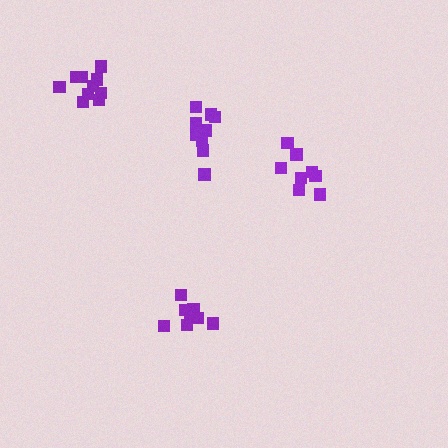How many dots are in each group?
Group 1: 9 dots, Group 2: 9 dots, Group 3: 8 dots, Group 4: 10 dots (36 total).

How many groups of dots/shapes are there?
There are 4 groups.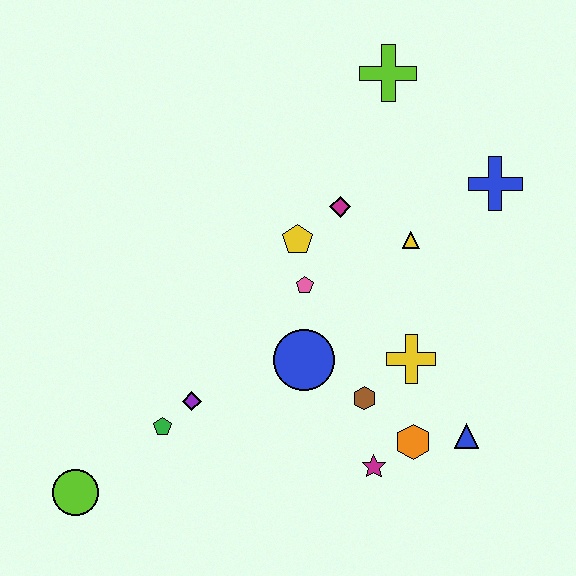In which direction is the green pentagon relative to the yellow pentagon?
The green pentagon is below the yellow pentagon.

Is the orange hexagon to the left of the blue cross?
Yes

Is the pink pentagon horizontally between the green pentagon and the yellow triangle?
Yes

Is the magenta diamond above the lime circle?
Yes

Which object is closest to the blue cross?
The yellow triangle is closest to the blue cross.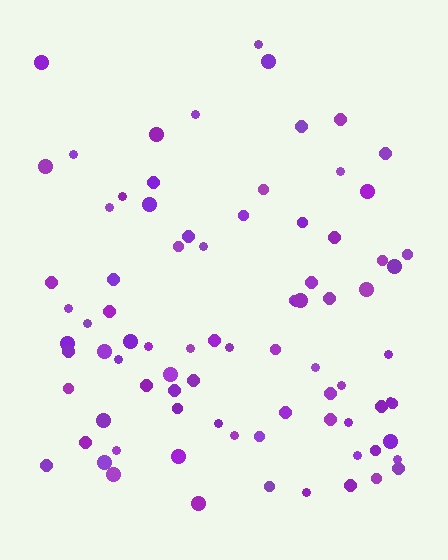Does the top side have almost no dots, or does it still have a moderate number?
Still a moderate number, just noticeably fewer than the bottom.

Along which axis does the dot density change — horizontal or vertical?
Vertical.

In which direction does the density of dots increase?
From top to bottom, with the bottom side densest.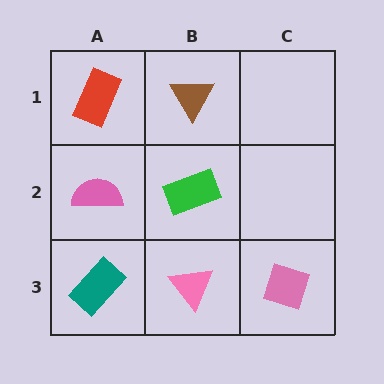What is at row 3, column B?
A pink triangle.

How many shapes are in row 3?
3 shapes.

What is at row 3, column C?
A pink diamond.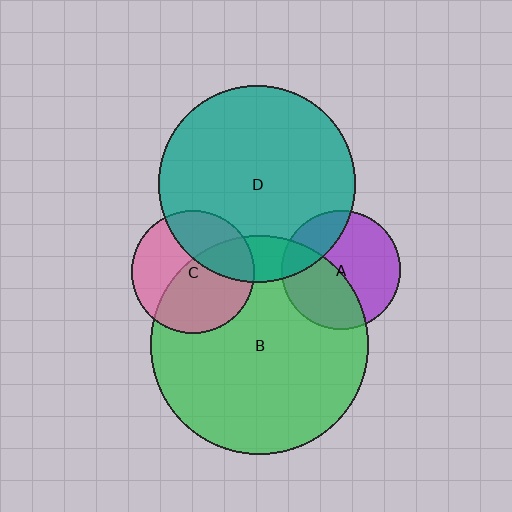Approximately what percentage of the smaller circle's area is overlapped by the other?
Approximately 55%.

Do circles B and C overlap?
Yes.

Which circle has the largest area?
Circle B (green).